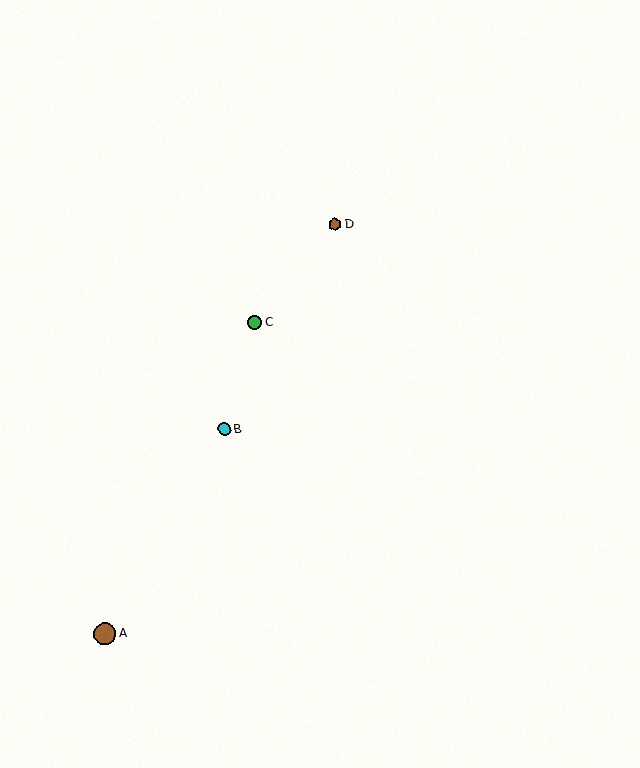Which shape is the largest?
The brown circle (labeled A) is the largest.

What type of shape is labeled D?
Shape D is a brown hexagon.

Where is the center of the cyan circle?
The center of the cyan circle is at (224, 430).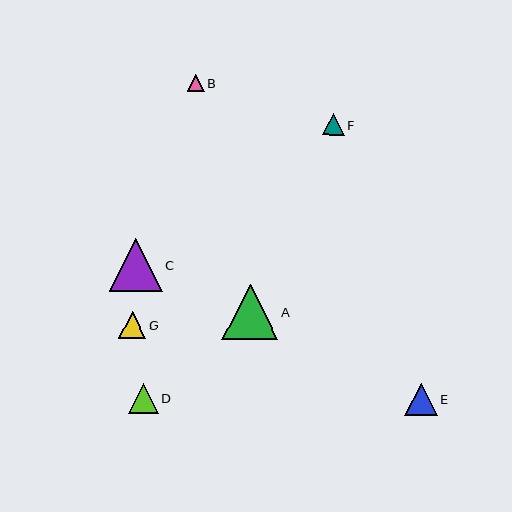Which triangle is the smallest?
Triangle B is the smallest with a size of approximately 17 pixels.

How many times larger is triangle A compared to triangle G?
Triangle A is approximately 2.1 times the size of triangle G.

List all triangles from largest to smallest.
From largest to smallest: A, C, E, D, G, F, B.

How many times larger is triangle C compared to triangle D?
Triangle C is approximately 1.8 times the size of triangle D.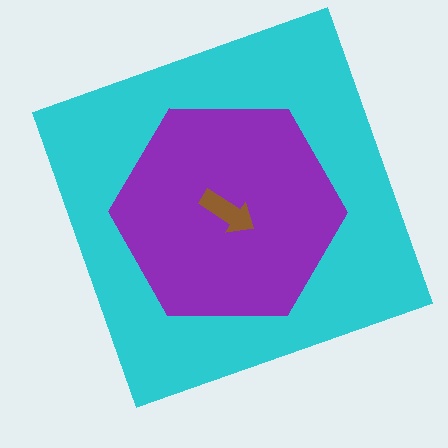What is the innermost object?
The brown arrow.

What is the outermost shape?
The cyan square.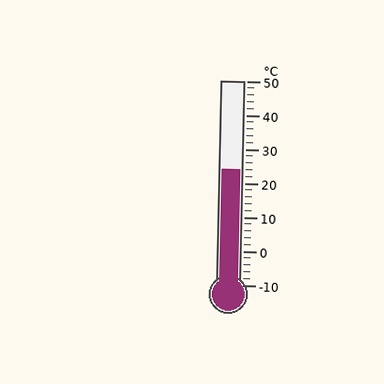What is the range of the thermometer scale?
The thermometer scale ranges from -10°C to 50°C.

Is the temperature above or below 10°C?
The temperature is above 10°C.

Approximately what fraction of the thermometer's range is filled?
The thermometer is filled to approximately 55% of its range.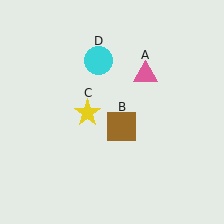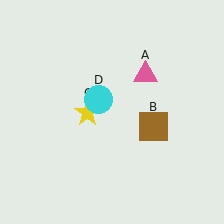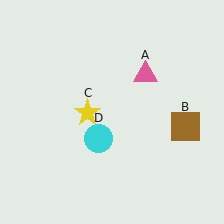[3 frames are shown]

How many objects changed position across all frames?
2 objects changed position: brown square (object B), cyan circle (object D).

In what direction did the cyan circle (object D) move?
The cyan circle (object D) moved down.